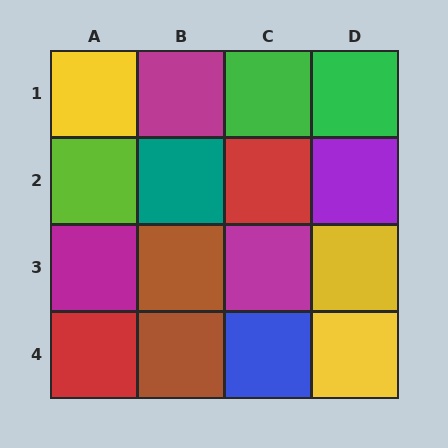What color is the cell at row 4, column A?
Red.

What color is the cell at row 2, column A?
Lime.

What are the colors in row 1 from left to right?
Yellow, magenta, green, green.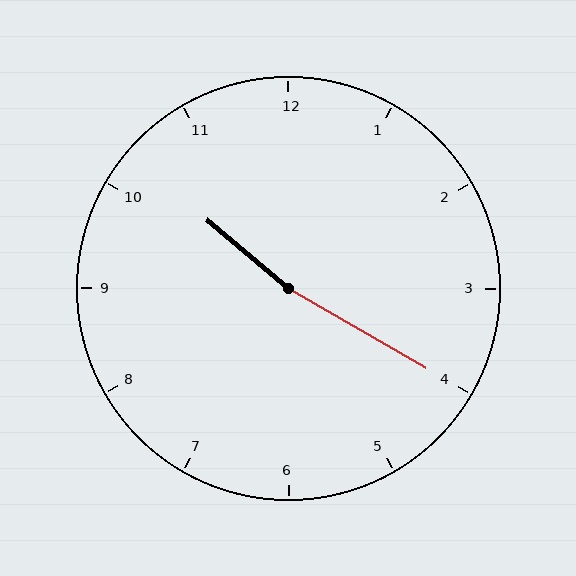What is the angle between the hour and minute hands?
Approximately 170 degrees.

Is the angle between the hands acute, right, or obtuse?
It is obtuse.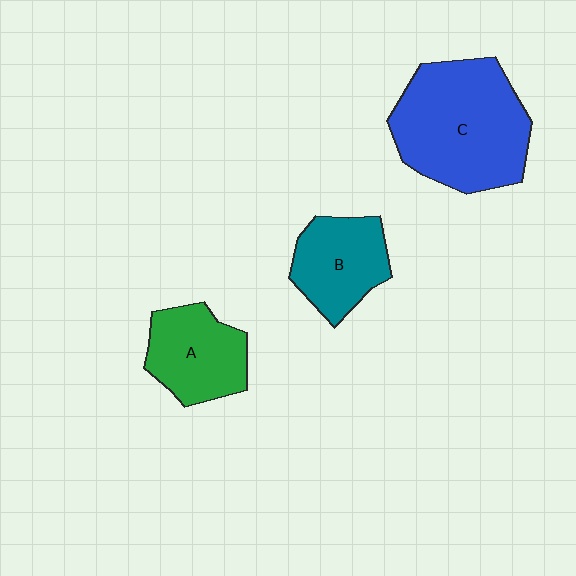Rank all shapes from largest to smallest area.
From largest to smallest: C (blue), A (green), B (teal).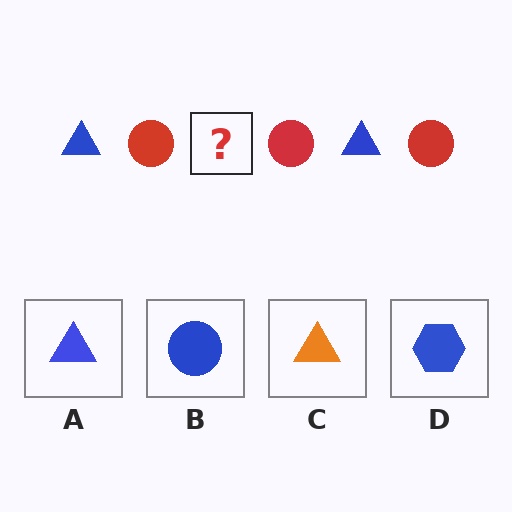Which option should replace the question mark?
Option A.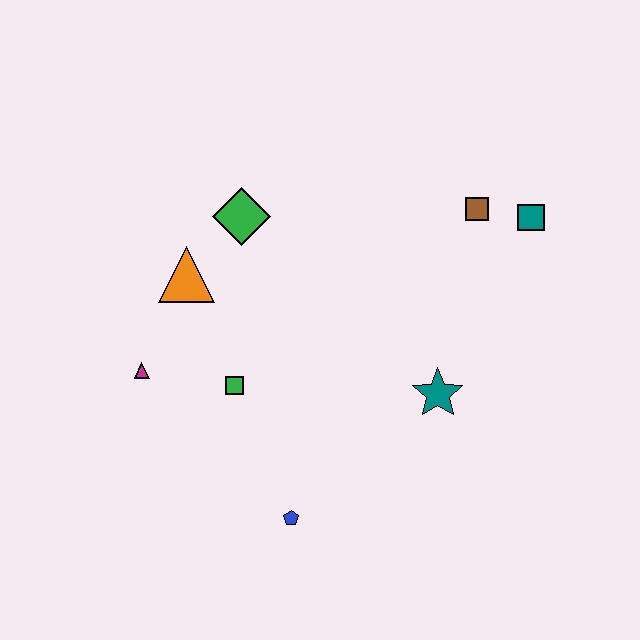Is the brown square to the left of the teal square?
Yes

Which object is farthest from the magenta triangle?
The teal square is farthest from the magenta triangle.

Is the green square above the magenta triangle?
No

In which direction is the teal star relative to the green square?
The teal star is to the right of the green square.